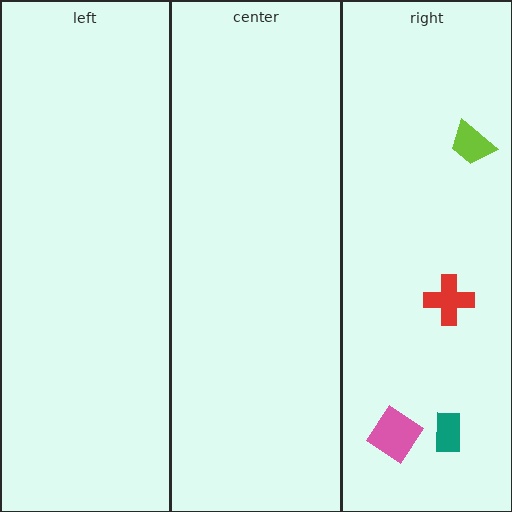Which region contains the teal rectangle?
The right region.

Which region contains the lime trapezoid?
The right region.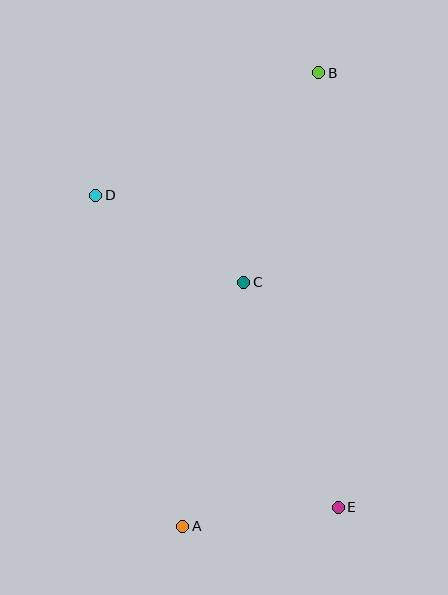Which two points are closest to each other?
Points A and E are closest to each other.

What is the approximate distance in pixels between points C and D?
The distance between C and D is approximately 172 pixels.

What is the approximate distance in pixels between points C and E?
The distance between C and E is approximately 244 pixels.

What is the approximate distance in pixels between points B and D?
The distance between B and D is approximately 254 pixels.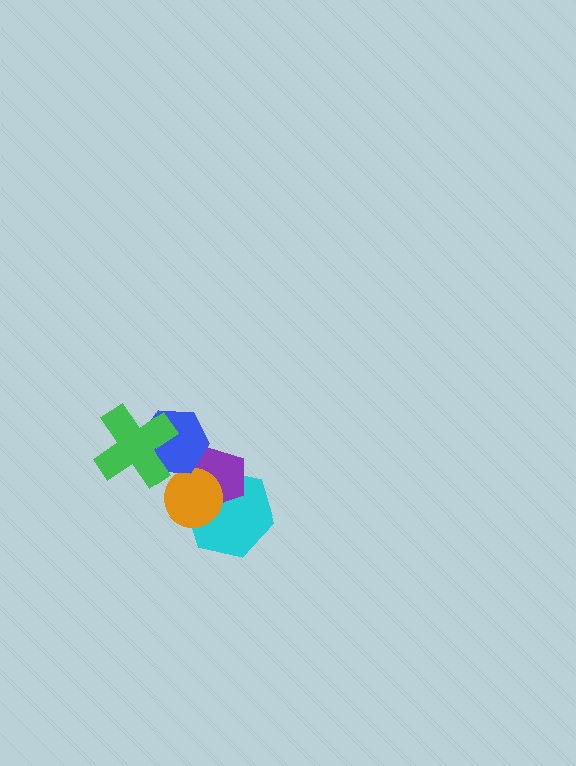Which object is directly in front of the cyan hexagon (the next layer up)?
The purple pentagon is directly in front of the cyan hexagon.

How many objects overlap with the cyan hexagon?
2 objects overlap with the cyan hexagon.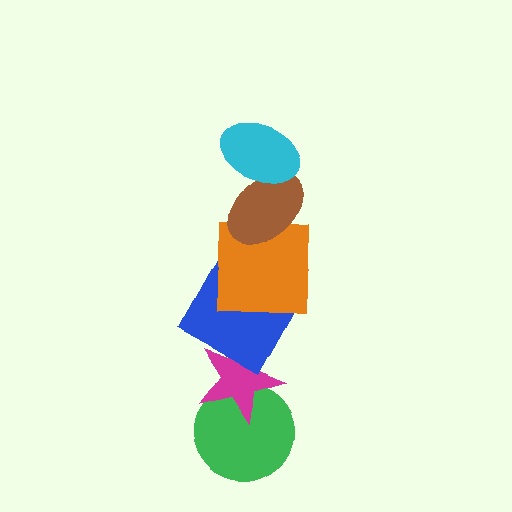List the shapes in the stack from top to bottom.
From top to bottom: the cyan ellipse, the brown ellipse, the orange square, the blue square, the magenta star, the green circle.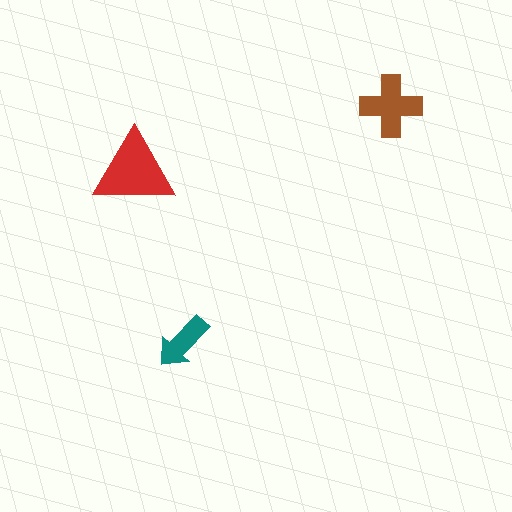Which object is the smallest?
The teal arrow.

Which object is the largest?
The red triangle.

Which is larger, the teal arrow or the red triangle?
The red triangle.